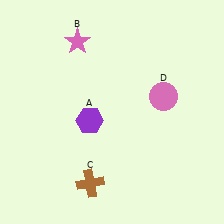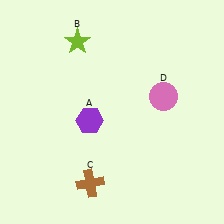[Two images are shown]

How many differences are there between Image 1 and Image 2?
There is 1 difference between the two images.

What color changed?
The star (B) changed from pink in Image 1 to lime in Image 2.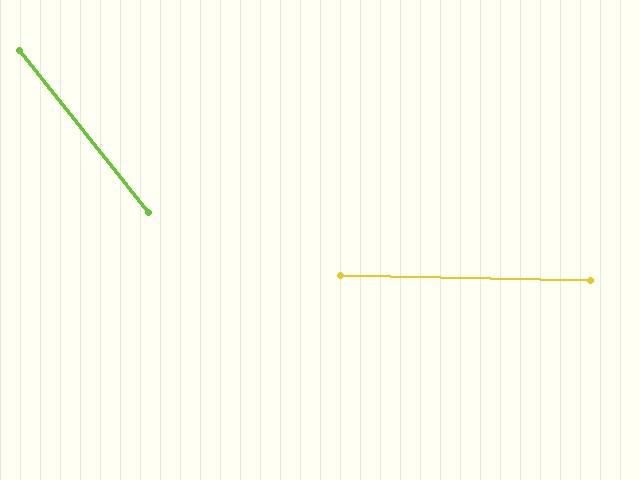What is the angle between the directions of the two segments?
Approximately 50 degrees.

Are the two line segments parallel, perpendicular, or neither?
Neither parallel nor perpendicular — they differ by about 50°.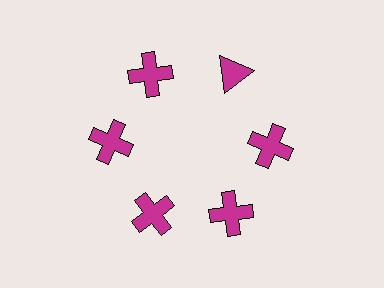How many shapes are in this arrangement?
There are 6 shapes arranged in a ring pattern.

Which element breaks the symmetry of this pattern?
The magenta triangle at roughly the 1 o'clock position breaks the symmetry. All other shapes are magenta crosses.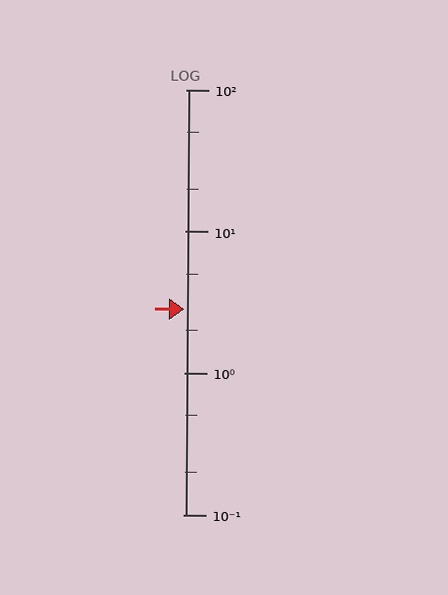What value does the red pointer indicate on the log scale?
The pointer indicates approximately 2.8.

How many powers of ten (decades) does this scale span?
The scale spans 3 decades, from 0.1 to 100.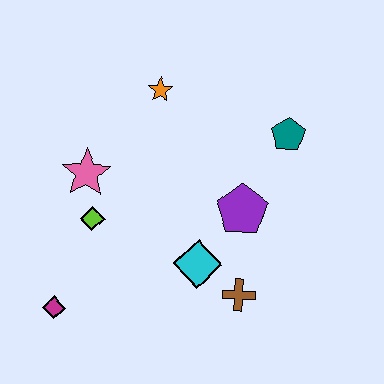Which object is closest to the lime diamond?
The pink star is closest to the lime diamond.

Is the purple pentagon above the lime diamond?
Yes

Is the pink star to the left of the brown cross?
Yes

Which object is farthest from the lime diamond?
The teal pentagon is farthest from the lime diamond.